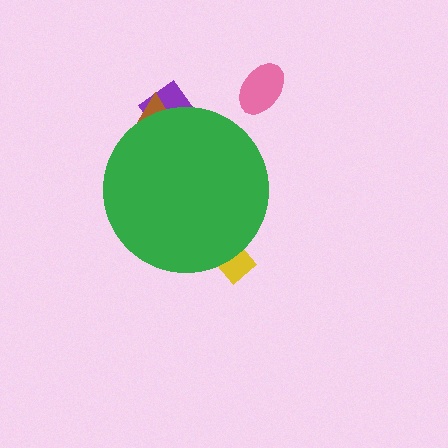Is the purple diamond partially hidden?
Yes, the purple diamond is partially hidden behind the green circle.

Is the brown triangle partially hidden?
Yes, the brown triangle is partially hidden behind the green circle.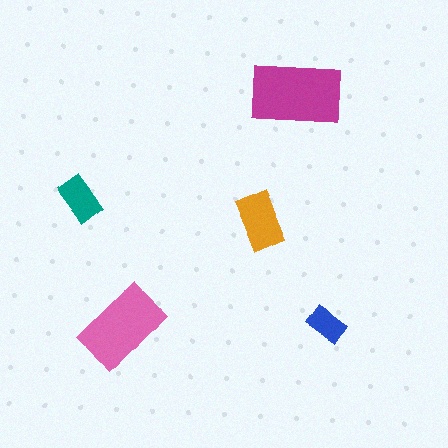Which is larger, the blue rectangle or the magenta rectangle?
The magenta one.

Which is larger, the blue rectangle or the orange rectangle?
The orange one.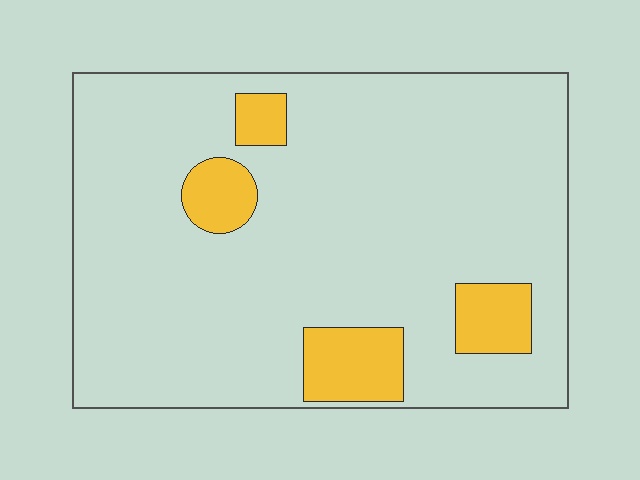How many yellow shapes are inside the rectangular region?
4.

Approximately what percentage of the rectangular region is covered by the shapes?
Approximately 10%.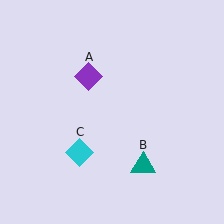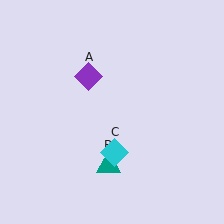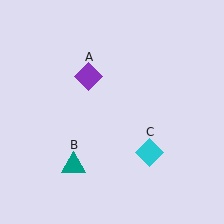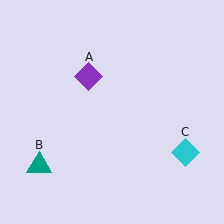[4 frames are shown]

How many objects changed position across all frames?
2 objects changed position: teal triangle (object B), cyan diamond (object C).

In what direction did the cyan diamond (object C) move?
The cyan diamond (object C) moved right.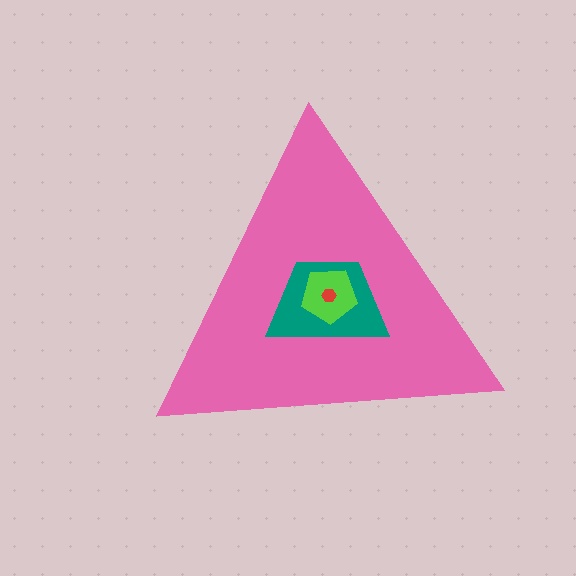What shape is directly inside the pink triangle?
The teal trapezoid.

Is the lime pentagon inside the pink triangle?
Yes.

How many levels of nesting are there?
4.